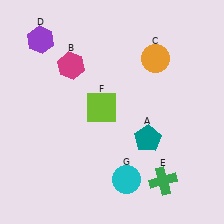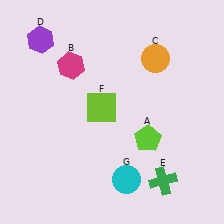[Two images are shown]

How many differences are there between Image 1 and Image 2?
There is 1 difference between the two images.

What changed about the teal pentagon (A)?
In Image 1, A is teal. In Image 2, it changed to lime.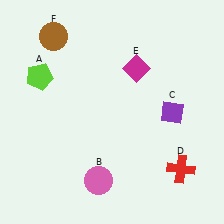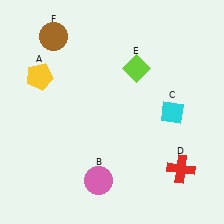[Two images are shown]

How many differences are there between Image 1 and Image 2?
There are 3 differences between the two images.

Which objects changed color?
A changed from lime to yellow. C changed from purple to cyan. E changed from magenta to lime.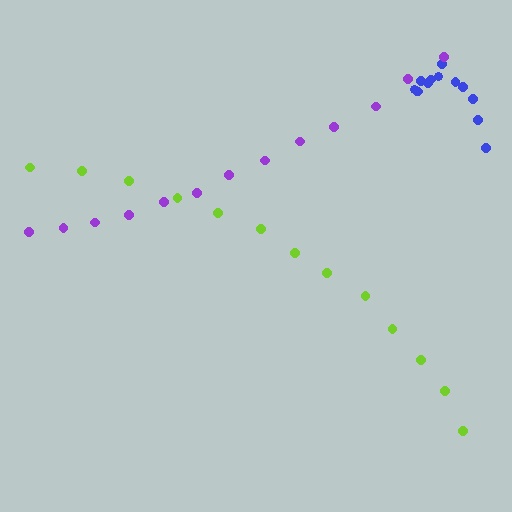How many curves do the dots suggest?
There are 3 distinct paths.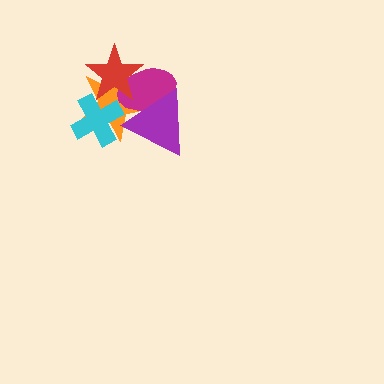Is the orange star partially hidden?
Yes, it is partially covered by another shape.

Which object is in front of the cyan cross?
The red star is in front of the cyan cross.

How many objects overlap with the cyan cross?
2 objects overlap with the cyan cross.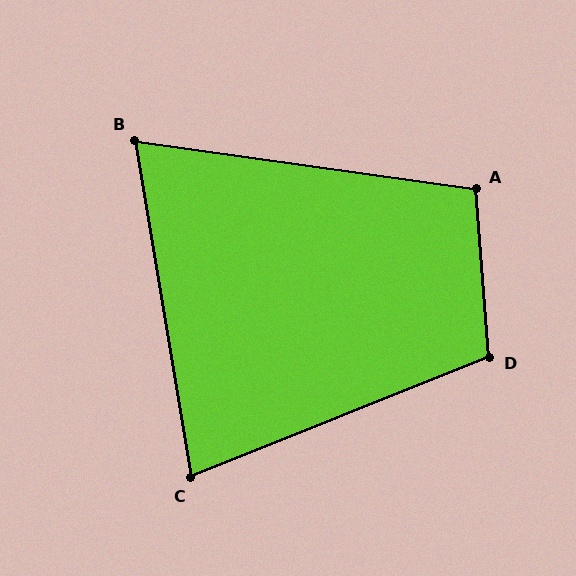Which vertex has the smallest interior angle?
B, at approximately 73 degrees.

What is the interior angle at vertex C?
Approximately 78 degrees (acute).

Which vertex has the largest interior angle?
D, at approximately 107 degrees.